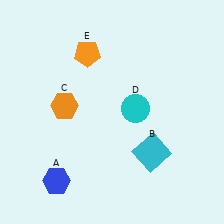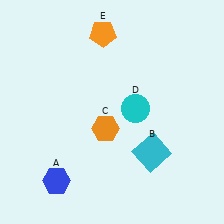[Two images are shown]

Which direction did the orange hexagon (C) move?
The orange hexagon (C) moved right.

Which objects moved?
The objects that moved are: the orange hexagon (C), the orange pentagon (E).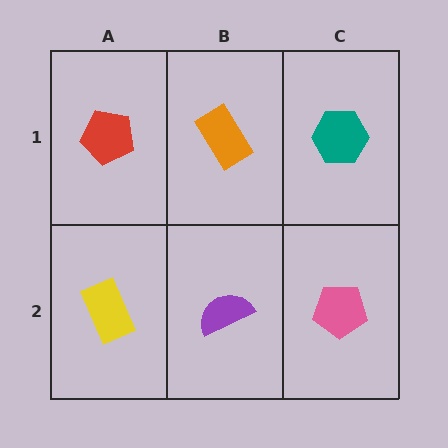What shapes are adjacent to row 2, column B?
An orange rectangle (row 1, column B), a yellow rectangle (row 2, column A), a pink pentagon (row 2, column C).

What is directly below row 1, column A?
A yellow rectangle.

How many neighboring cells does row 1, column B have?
3.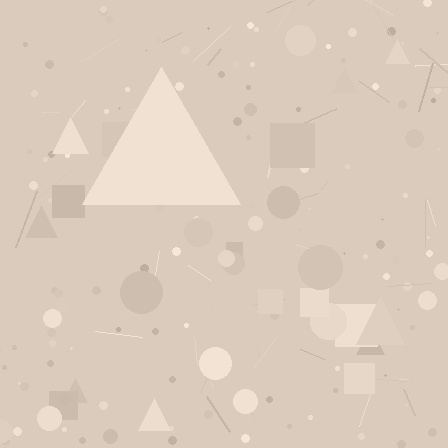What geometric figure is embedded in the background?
A triangle is embedded in the background.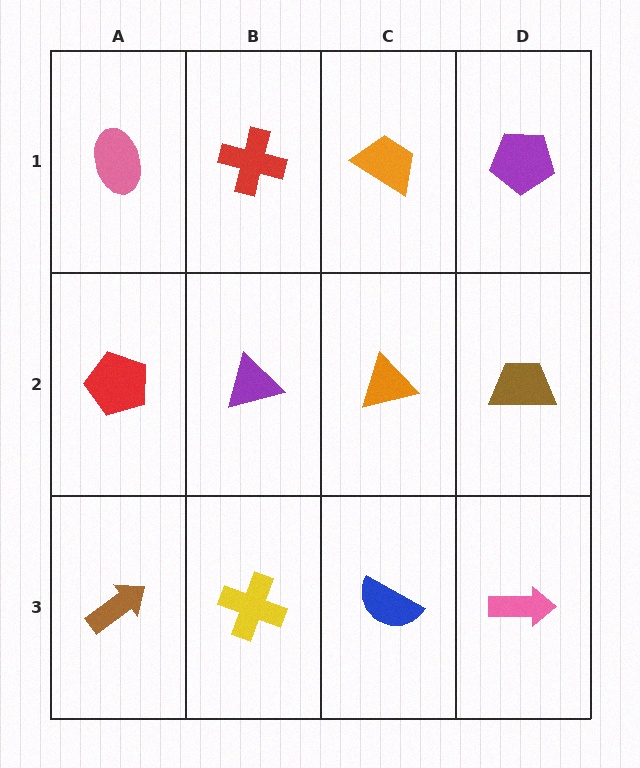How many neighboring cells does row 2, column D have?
3.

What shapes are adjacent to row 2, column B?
A red cross (row 1, column B), a yellow cross (row 3, column B), a red pentagon (row 2, column A), an orange triangle (row 2, column C).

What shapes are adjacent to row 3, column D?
A brown trapezoid (row 2, column D), a blue semicircle (row 3, column C).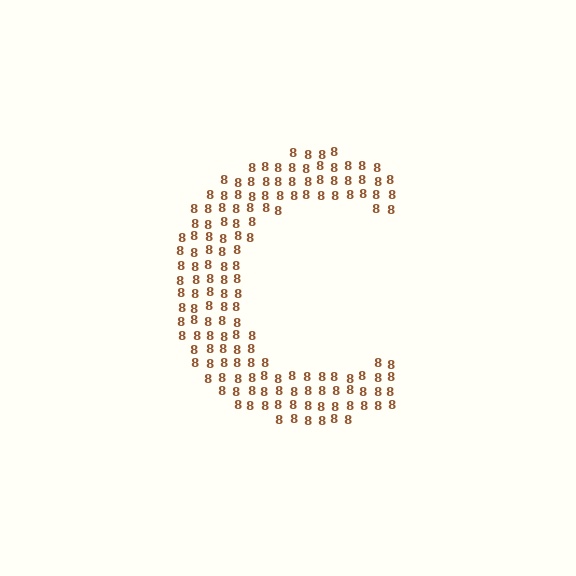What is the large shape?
The large shape is the letter C.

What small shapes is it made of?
It is made of small digit 8's.